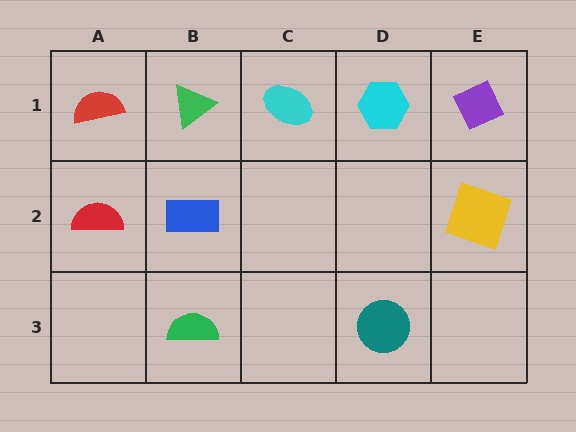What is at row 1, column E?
A purple diamond.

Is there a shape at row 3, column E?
No, that cell is empty.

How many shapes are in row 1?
5 shapes.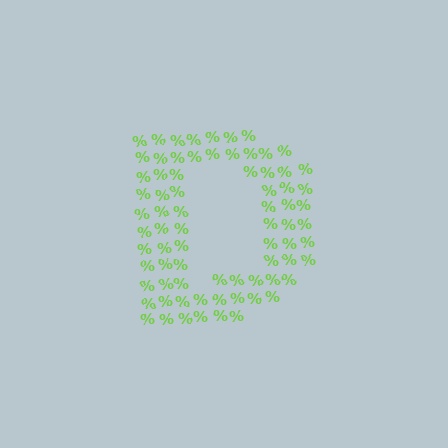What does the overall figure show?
The overall figure shows the letter D.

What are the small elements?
The small elements are percent signs.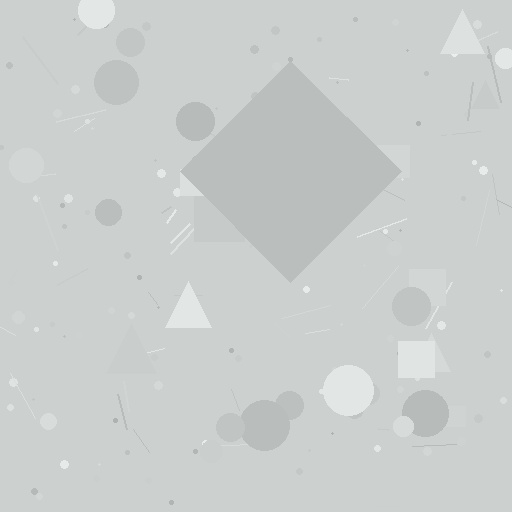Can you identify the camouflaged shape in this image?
The camouflaged shape is a diamond.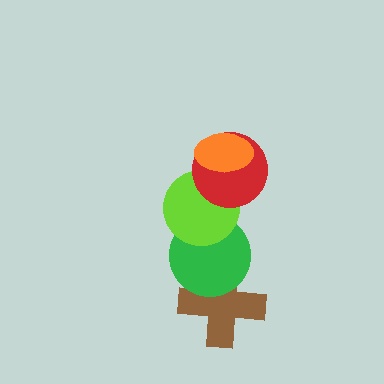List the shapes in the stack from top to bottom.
From top to bottom: the orange ellipse, the red circle, the lime circle, the green circle, the brown cross.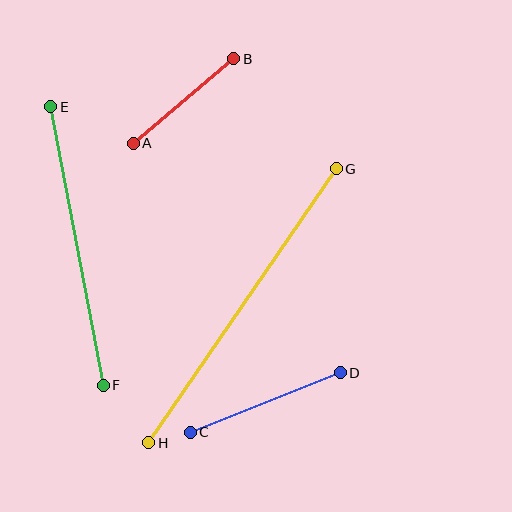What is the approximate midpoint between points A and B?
The midpoint is at approximately (183, 101) pixels.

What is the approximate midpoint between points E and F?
The midpoint is at approximately (77, 246) pixels.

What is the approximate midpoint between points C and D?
The midpoint is at approximately (265, 403) pixels.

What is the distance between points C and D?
The distance is approximately 162 pixels.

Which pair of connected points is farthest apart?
Points G and H are farthest apart.